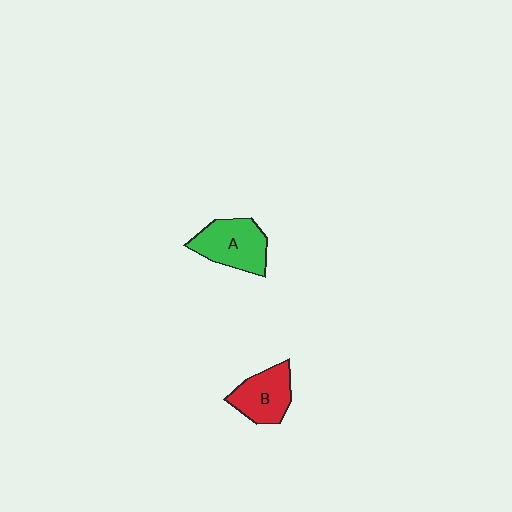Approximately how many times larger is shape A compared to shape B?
Approximately 1.2 times.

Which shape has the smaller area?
Shape B (red).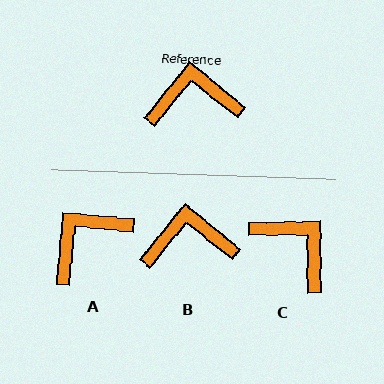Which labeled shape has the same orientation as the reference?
B.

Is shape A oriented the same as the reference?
No, it is off by about 34 degrees.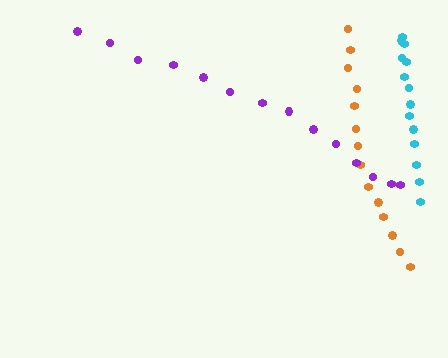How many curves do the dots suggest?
There are 3 distinct paths.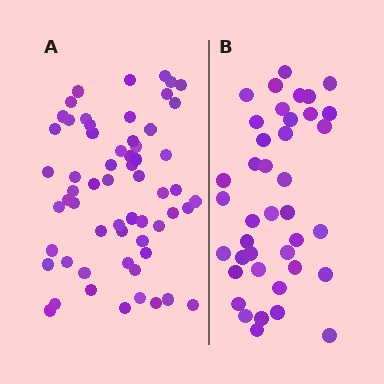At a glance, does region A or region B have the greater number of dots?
Region A (the left region) has more dots.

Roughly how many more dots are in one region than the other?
Region A has approximately 20 more dots than region B.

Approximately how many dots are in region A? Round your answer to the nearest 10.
About 60 dots.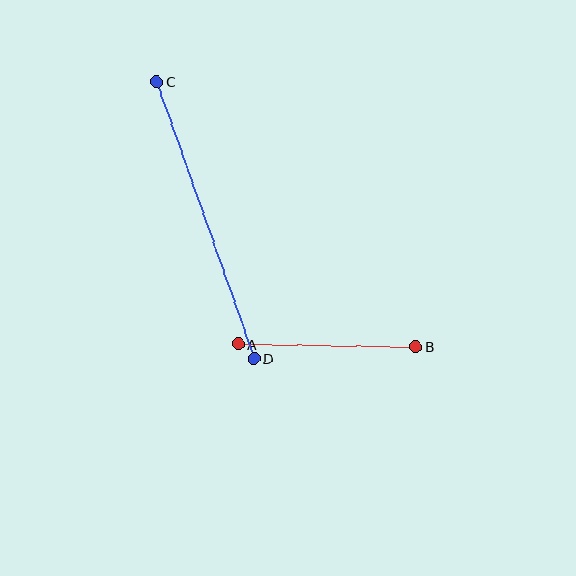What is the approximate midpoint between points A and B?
The midpoint is at approximately (327, 346) pixels.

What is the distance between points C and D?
The distance is approximately 294 pixels.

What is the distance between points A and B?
The distance is approximately 178 pixels.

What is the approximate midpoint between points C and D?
The midpoint is at approximately (205, 220) pixels.